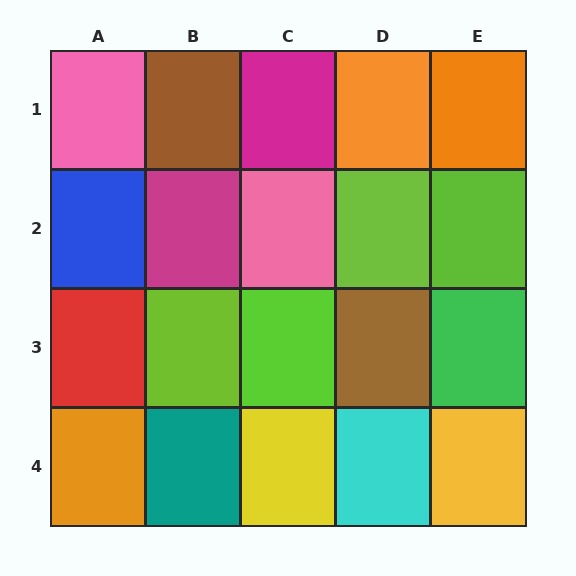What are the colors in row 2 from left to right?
Blue, magenta, pink, lime, lime.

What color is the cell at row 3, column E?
Green.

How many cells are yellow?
2 cells are yellow.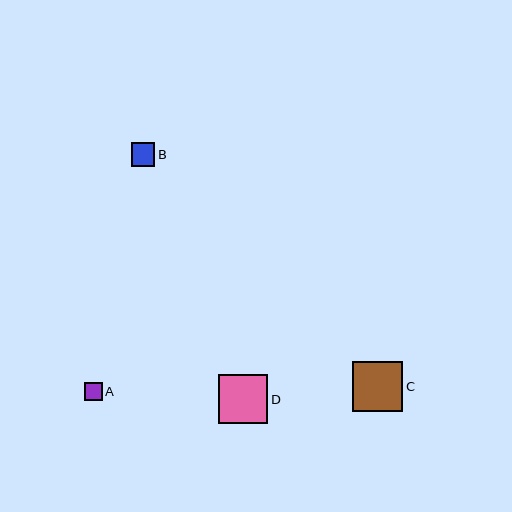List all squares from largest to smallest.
From largest to smallest: C, D, B, A.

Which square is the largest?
Square C is the largest with a size of approximately 50 pixels.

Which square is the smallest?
Square A is the smallest with a size of approximately 18 pixels.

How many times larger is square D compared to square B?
Square D is approximately 2.1 times the size of square B.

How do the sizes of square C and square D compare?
Square C and square D are approximately the same size.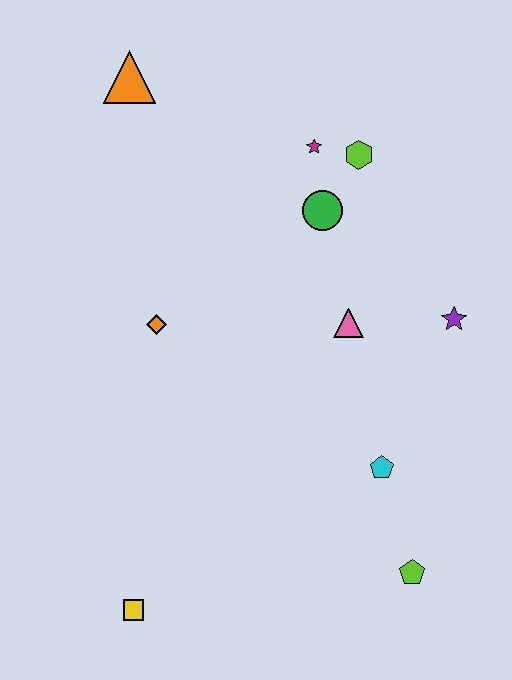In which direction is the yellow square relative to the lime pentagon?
The yellow square is to the left of the lime pentagon.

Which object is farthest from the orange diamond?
The lime pentagon is farthest from the orange diamond.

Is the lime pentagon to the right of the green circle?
Yes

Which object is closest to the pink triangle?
The purple star is closest to the pink triangle.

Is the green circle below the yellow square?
No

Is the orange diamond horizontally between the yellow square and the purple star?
Yes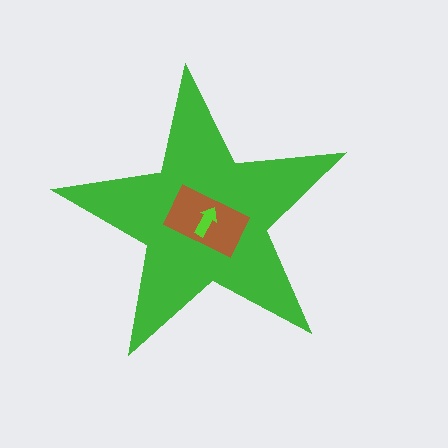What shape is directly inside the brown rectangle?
The lime arrow.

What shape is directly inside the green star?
The brown rectangle.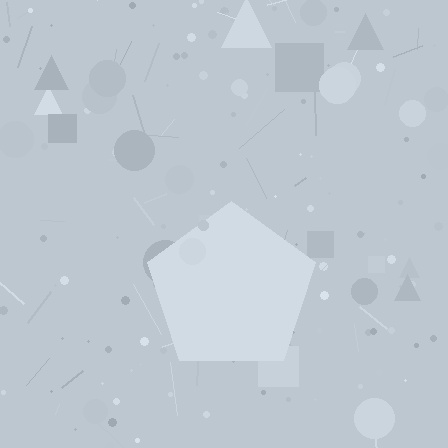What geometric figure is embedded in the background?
A pentagon is embedded in the background.